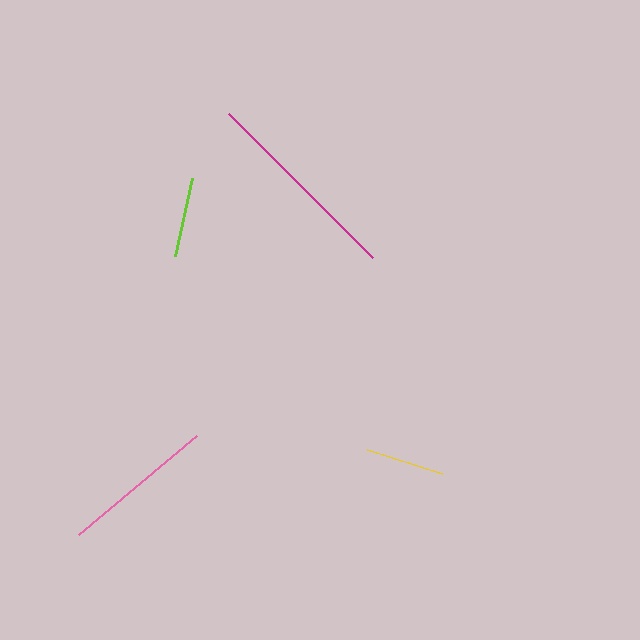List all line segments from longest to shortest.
From longest to shortest: magenta, pink, lime, yellow.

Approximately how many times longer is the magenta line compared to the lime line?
The magenta line is approximately 2.5 times the length of the lime line.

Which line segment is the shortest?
The yellow line is the shortest at approximately 79 pixels.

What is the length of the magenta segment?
The magenta segment is approximately 204 pixels long.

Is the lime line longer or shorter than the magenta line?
The magenta line is longer than the lime line.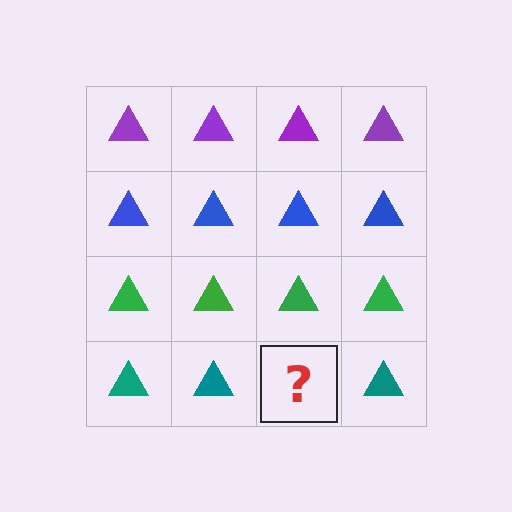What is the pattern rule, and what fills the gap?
The rule is that each row has a consistent color. The gap should be filled with a teal triangle.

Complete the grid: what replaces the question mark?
The question mark should be replaced with a teal triangle.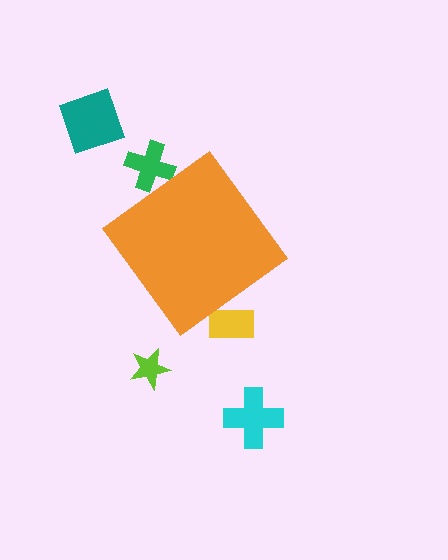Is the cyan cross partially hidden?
No, the cyan cross is fully visible.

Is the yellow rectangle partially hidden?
Yes, the yellow rectangle is partially hidden behind the orange diamond.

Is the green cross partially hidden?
Yes, the green cross is partially hidden behind the orange diamond.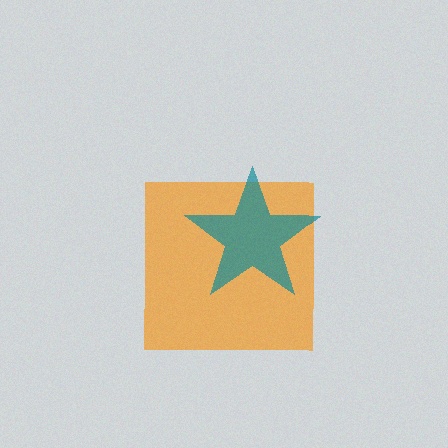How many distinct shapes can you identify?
There are 2 distinct shapes: an orange square, a teal star.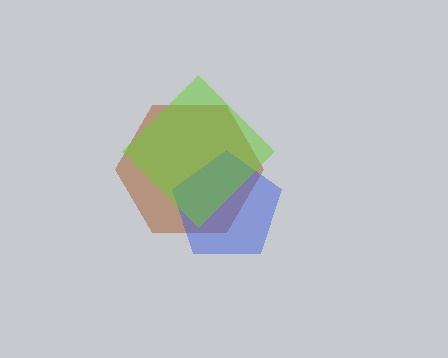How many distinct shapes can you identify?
There are 3 distinct shapes: a brown hexagon, a blue pentagon, a lime diamond.